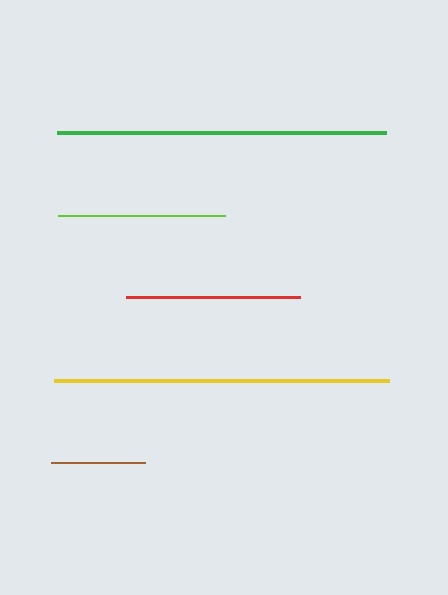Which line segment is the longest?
The yellow line is the longest at approximately 335 pixels.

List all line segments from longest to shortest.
From longest to shortest: yellow, green, red, lime, brown.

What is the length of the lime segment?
The lime segment is approximately 168 pixels long.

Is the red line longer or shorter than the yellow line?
The yellow line is longer than the red line.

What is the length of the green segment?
The green segment is approximately 329 pixels long.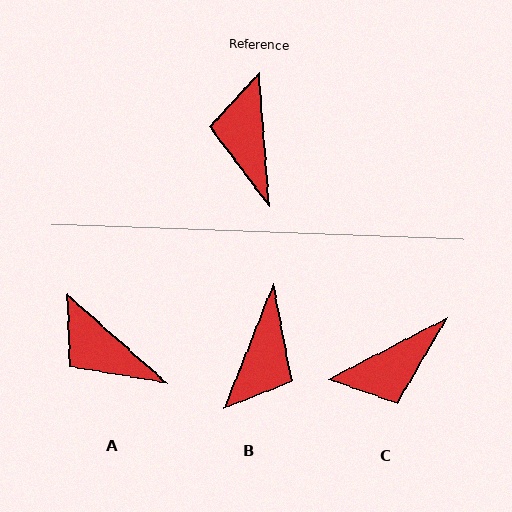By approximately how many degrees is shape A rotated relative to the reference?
Approximately 44 degrees counter-clockwise.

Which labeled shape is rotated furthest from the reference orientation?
B, about 154 degrees away.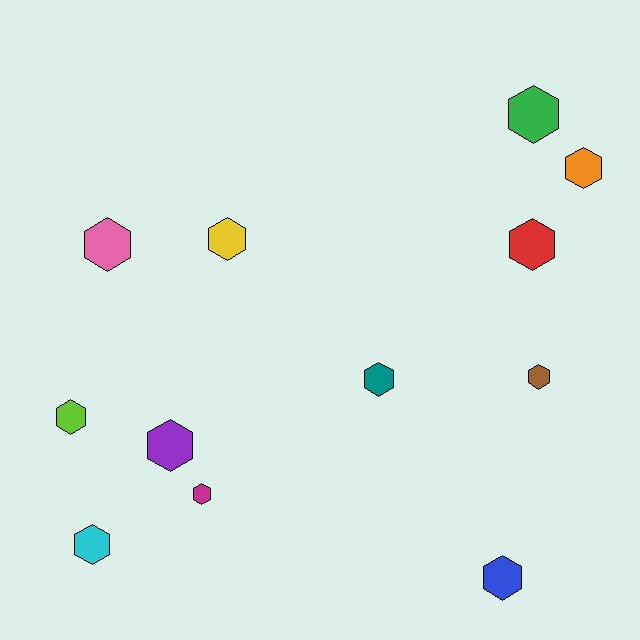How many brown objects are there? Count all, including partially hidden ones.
There is 1 brown object.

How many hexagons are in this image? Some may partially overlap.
There are 12 hexagons.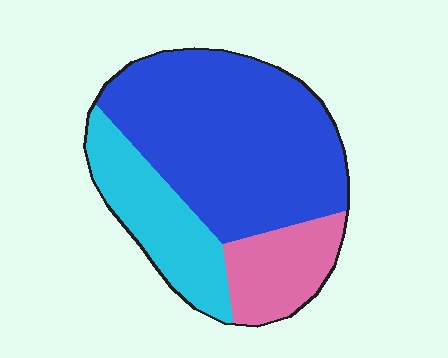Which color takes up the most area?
Blue, at roughly 60%.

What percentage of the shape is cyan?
Cyan takes up about one quarter (1/4) of the shape.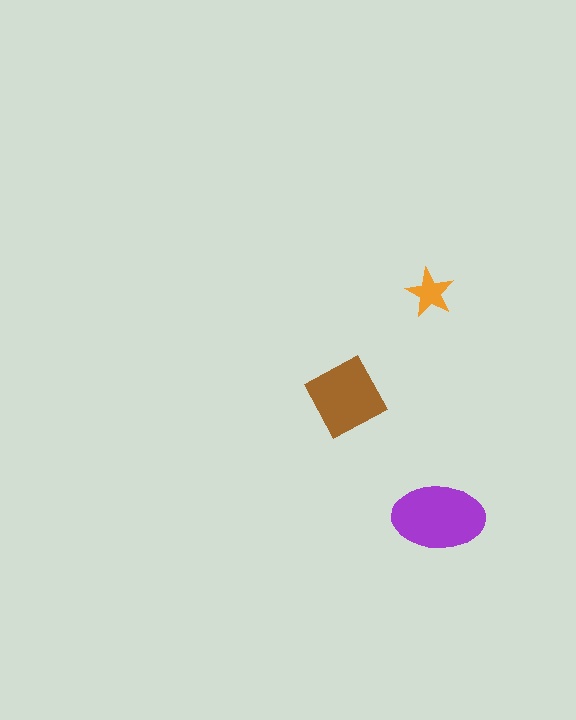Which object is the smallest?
The orange star.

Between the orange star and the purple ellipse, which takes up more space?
The purple ellipse.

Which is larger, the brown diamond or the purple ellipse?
The purple ellipse.